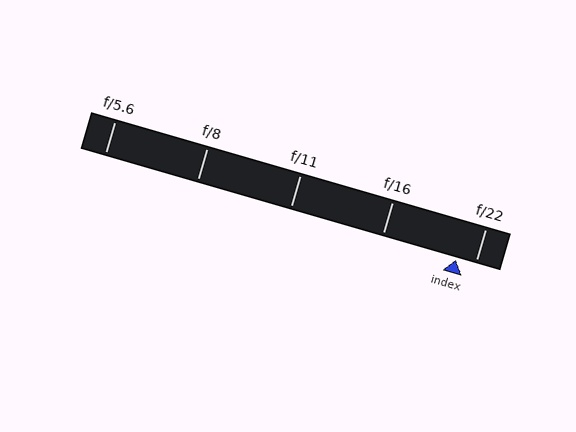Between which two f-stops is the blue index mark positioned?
The index mark is between f/16 and f/22.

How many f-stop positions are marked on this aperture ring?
There are 5 f-stop positions marked.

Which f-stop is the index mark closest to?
The index mark is closest to f/22.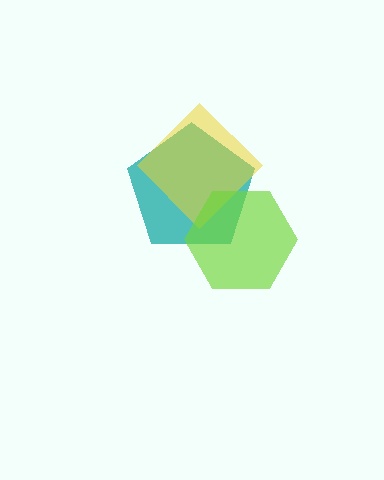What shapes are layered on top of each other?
The layered shapes are: a teal pentagon, a yellow diamond, a lime hexagon.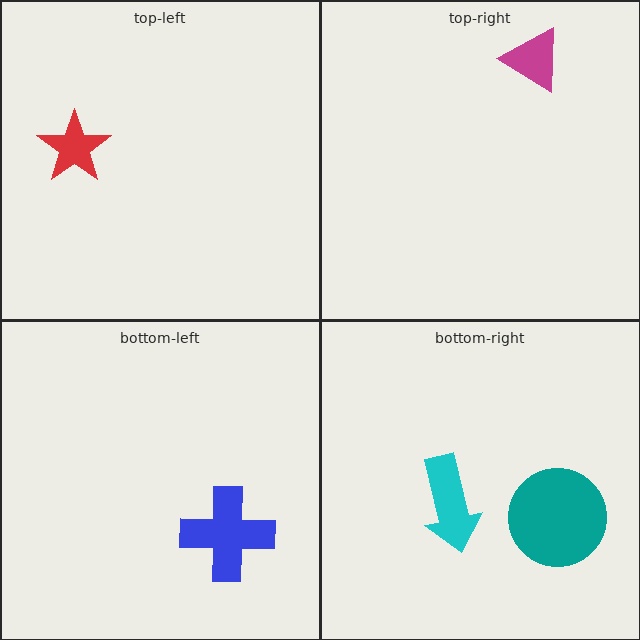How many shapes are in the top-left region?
1.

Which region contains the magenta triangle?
The top-right region.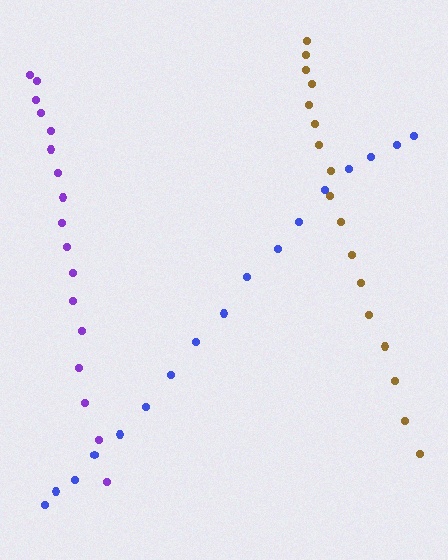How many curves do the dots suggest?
There are 3 distinct paths.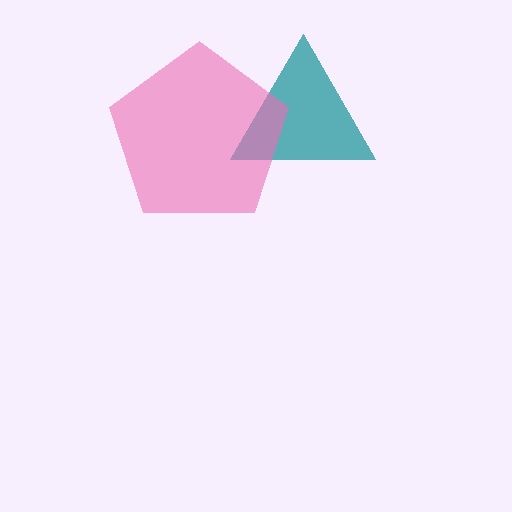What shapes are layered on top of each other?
The layered shapes are: a teal triangle, a pink pentagon.